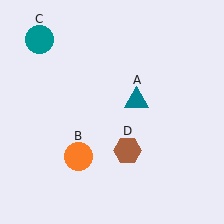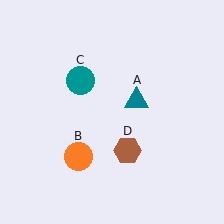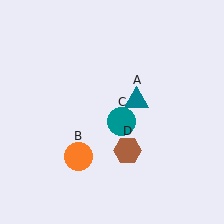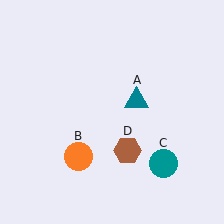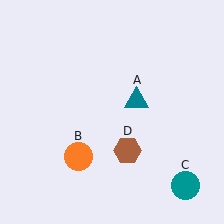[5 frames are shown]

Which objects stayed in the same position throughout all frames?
Teal triangle (object A) and orange circle (object B) and brown hexagon (object D) remained stationary.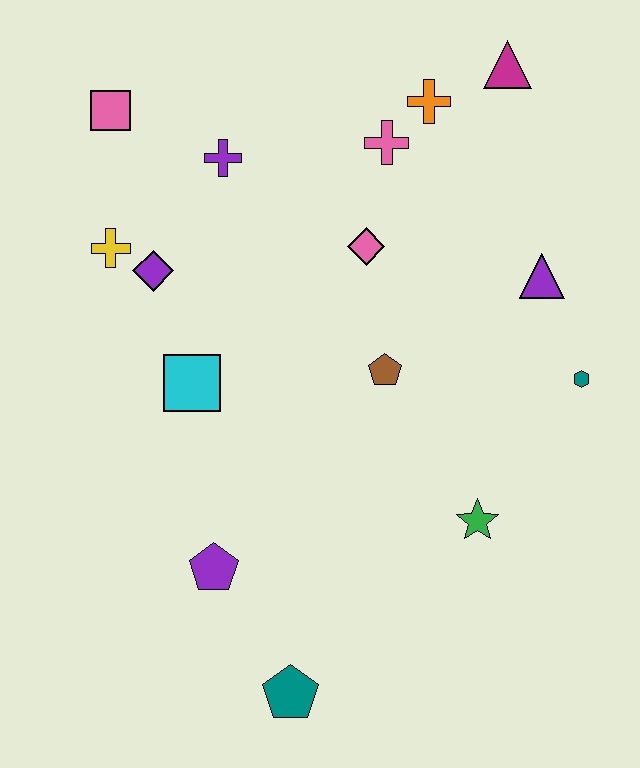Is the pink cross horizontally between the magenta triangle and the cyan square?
Yes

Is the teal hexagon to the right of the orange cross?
Yes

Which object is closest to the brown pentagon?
The pink diamond is closest to the brown pentagon.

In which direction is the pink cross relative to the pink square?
The pink cross is to the right of the pink square.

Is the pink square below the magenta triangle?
Yes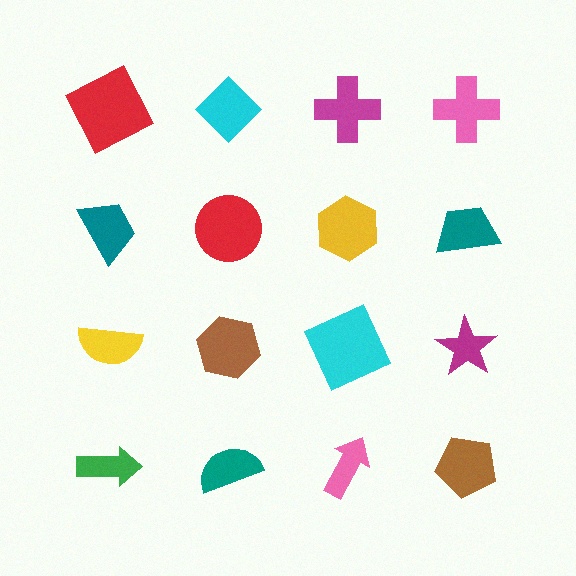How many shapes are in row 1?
4 shapes.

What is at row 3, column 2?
A brown hexagon.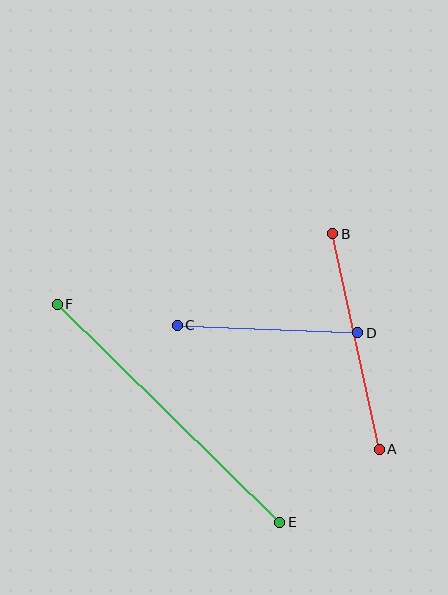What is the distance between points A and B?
The distance is approximately 221 pixels.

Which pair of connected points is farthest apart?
Points E and F are farthest apart.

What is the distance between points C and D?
The distance is approximately 181 pixels.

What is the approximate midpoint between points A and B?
The midpoint is at approximately (356, 342) pixels.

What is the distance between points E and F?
The distance is approximately 312 pixels.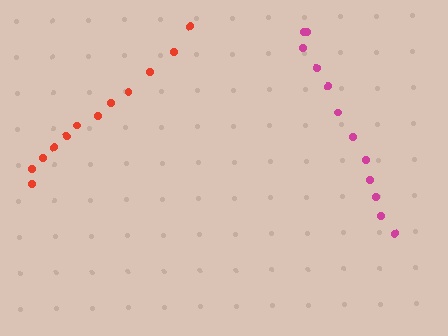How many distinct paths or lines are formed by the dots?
There are 2 distinct paths.